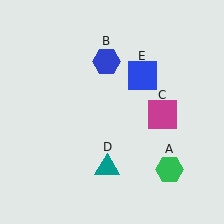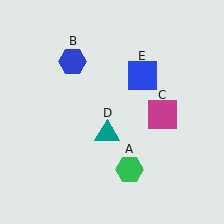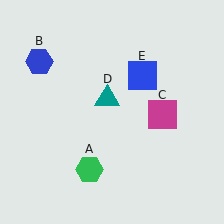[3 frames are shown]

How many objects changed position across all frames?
3 objects changed position: green hexagon (object A), blue hexagon (object B), teal triangle (object D).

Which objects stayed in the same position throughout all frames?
Magenta square (object C) and blue square (object E) remained stationary.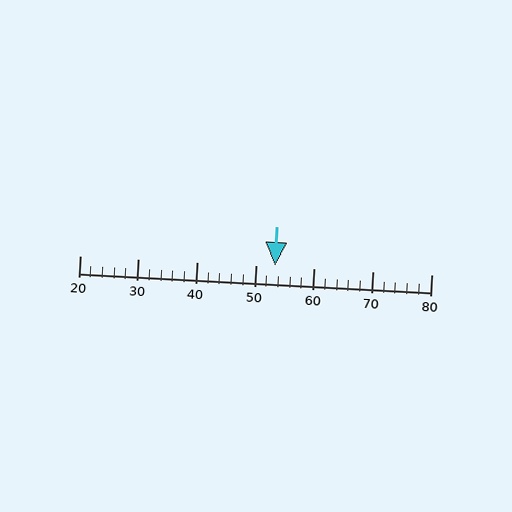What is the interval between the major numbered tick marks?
The major tick marks are spaced 10 units apart.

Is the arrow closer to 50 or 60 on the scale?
The arrow is closer to 50.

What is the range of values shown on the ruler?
The ruler shows values from 20 to 80.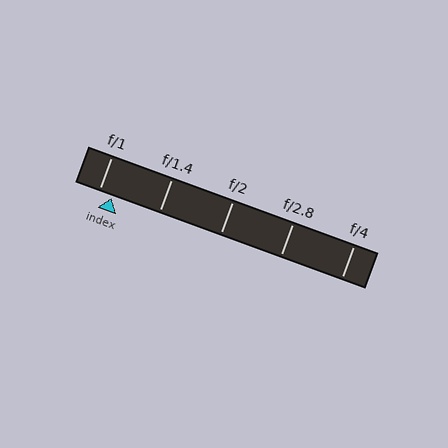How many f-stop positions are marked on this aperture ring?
There are 5 f-stop positions marked.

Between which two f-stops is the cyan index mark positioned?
The index mark is between f/1 and f/1.4.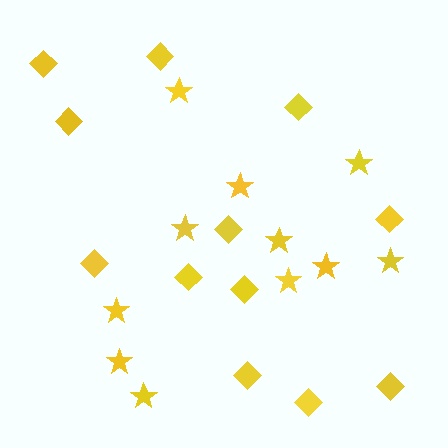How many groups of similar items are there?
There are 2 groups: one group of stars (11) and one group of diamonds (12).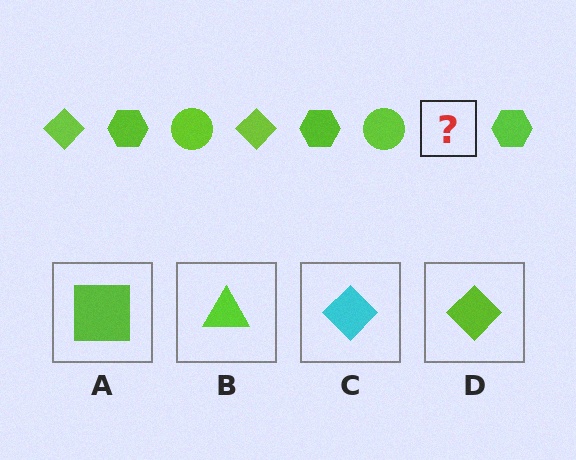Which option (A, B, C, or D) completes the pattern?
D.